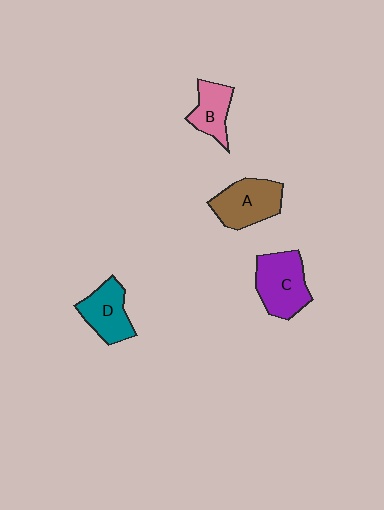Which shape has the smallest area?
Shape B (pink).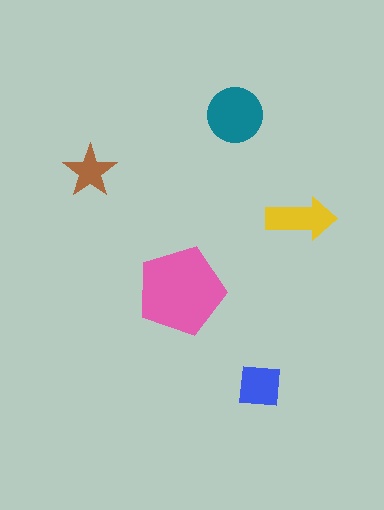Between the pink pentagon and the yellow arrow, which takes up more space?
The pink pentagon.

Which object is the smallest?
The brown star.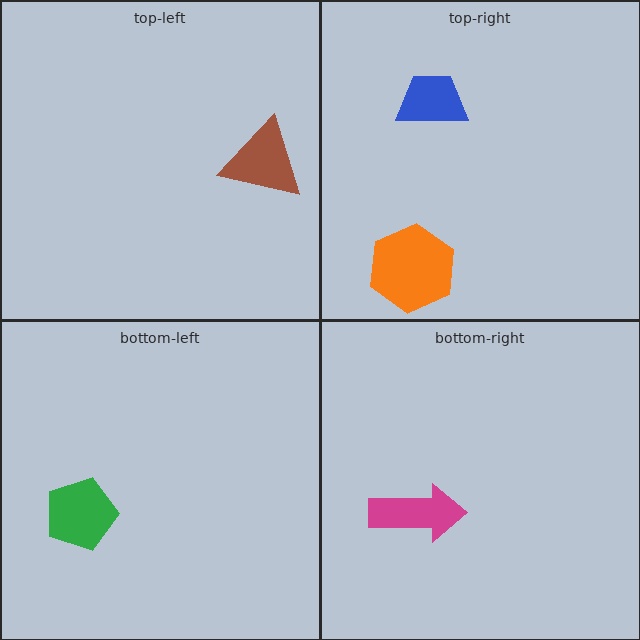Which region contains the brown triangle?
The top-left region.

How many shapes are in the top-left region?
1.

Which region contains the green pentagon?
The bottom-left region.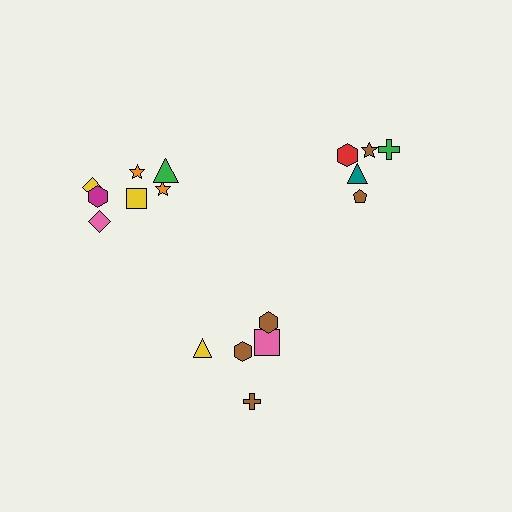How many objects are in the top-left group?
There are 7 objects.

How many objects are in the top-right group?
There are 5 objects.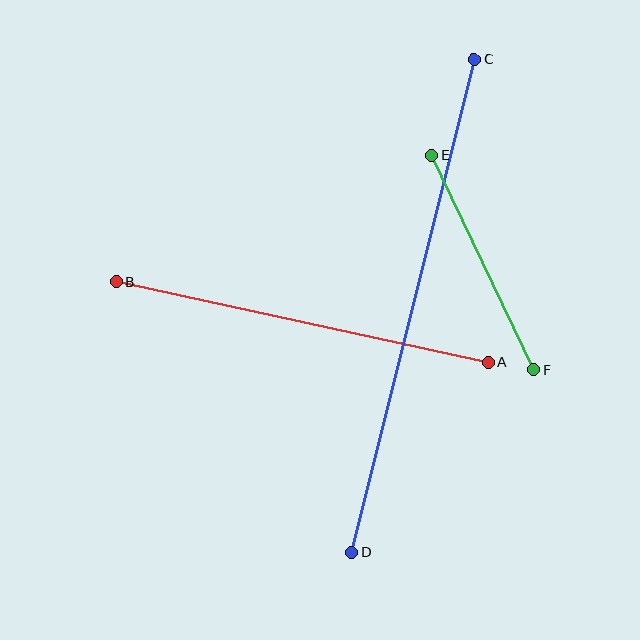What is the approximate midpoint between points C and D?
The midpoint is at approximately (413, 305) pixels.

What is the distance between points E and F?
The distance is approximately 238 pixels.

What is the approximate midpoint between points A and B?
The midpoint is at approximately (302, 322) pixels.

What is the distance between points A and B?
The distance is approximately 381 pixels.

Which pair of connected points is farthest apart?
Points C and D are farthest apart.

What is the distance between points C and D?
The distance is approximately 508 pixels.